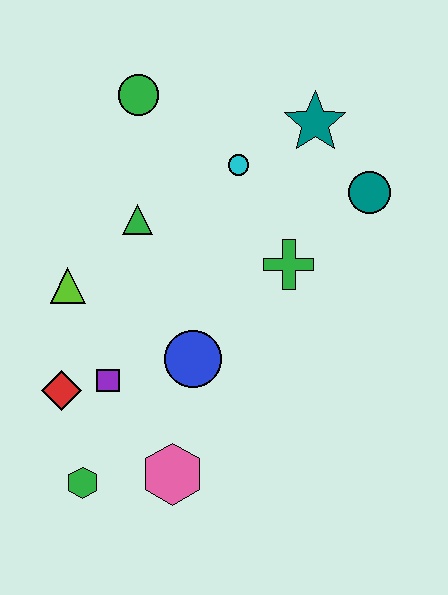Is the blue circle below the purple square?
No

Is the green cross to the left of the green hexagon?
No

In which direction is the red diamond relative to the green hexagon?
The red diamond is above the green hexagon.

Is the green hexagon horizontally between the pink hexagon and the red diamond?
Yes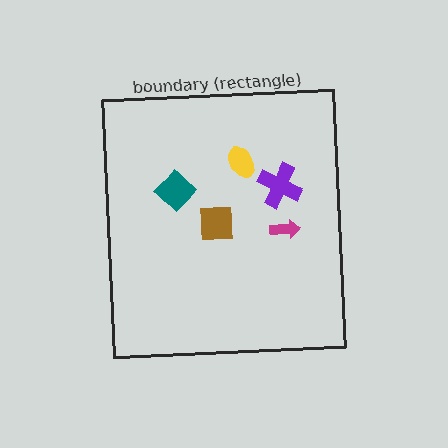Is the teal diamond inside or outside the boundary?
Inside.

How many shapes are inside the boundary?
5 inside, 0 outside.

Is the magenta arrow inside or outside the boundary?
Inside.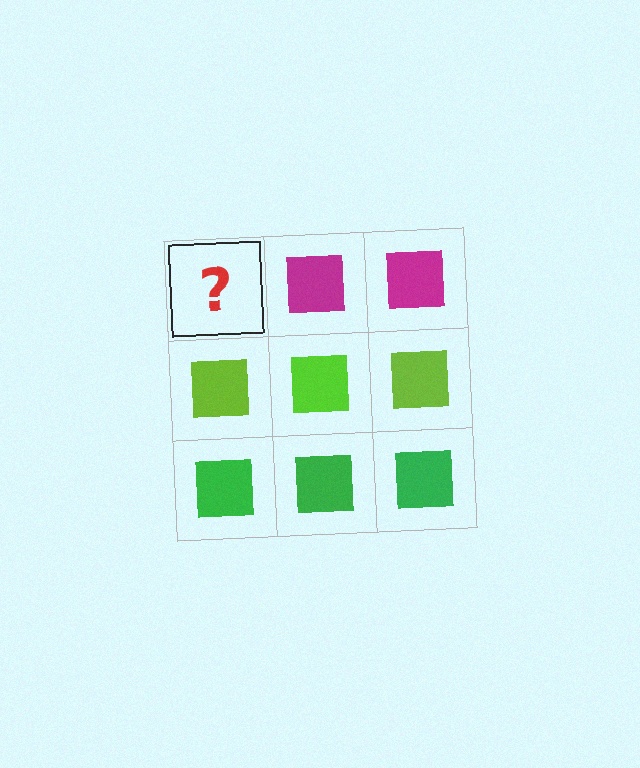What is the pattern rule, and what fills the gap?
The rule is that each row has a consistent color. The gap should be filled with a magenta square.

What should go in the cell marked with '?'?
The missing cell should contain a magenta square.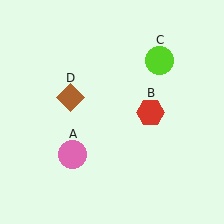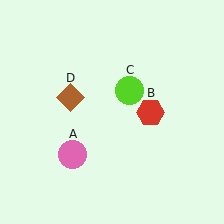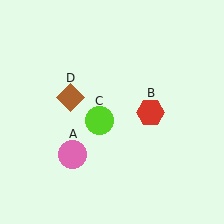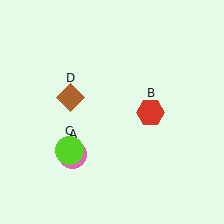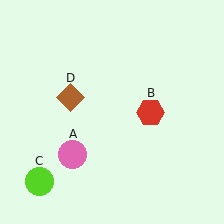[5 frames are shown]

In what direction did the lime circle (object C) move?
The lime circle (object C) moved down and to the left.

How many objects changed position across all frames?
1 object changed position: lime circle (object C).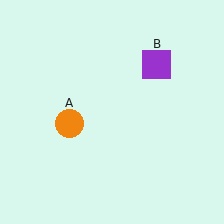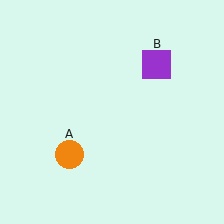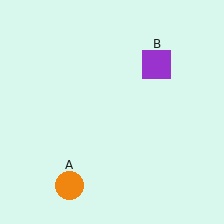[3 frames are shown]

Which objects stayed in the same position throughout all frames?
Purple square (object B) remained stationary.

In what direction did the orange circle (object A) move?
The orange circle (object A) moved down.